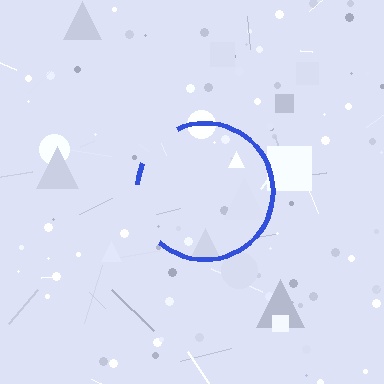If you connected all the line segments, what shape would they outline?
They would outline a circle.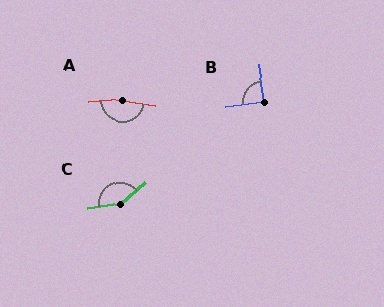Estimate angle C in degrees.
Approximately 149 degrees.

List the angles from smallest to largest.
B (89°), C (149°), A (167°).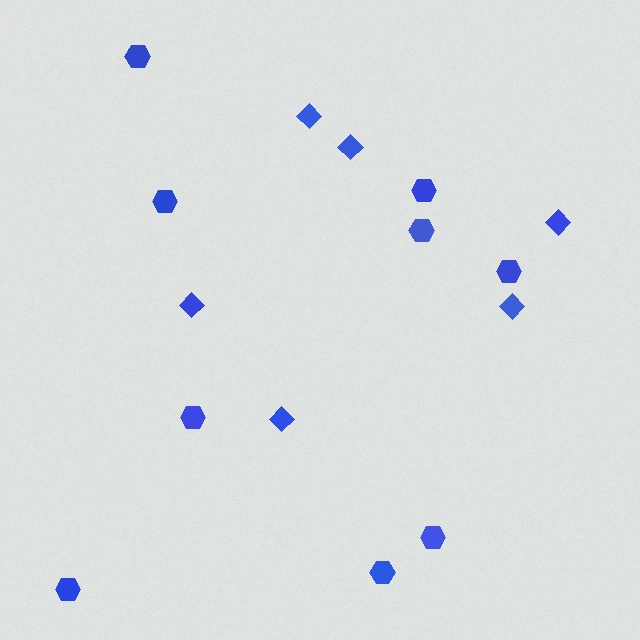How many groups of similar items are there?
There are 2 groups: one group of hexagons (9) and one group of diamonds (6).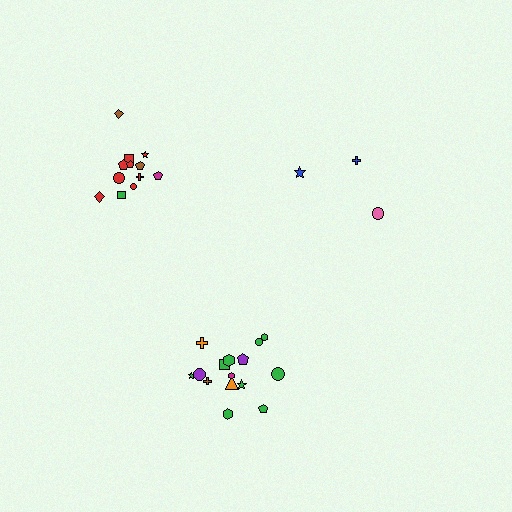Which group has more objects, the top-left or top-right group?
The top-left group.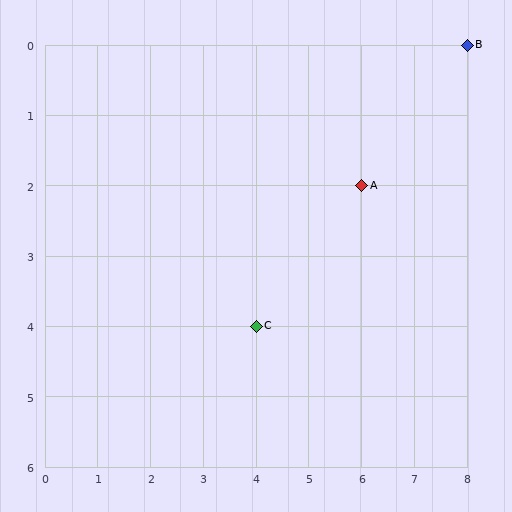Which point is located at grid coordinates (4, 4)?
Point C is at (4, 4).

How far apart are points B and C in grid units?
Points B and C are 4 columns and 4 rows apart (about 5.7 grid units diagonally).